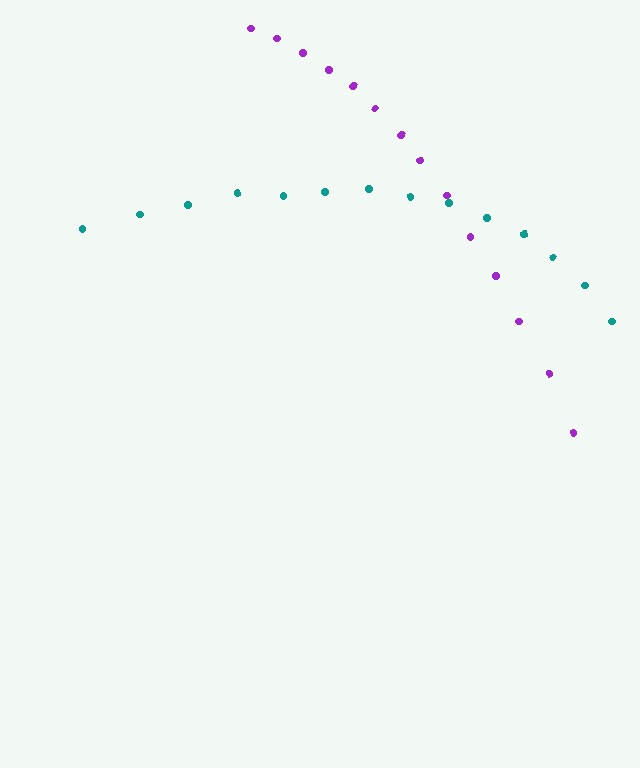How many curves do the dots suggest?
There are 2 distinct paths.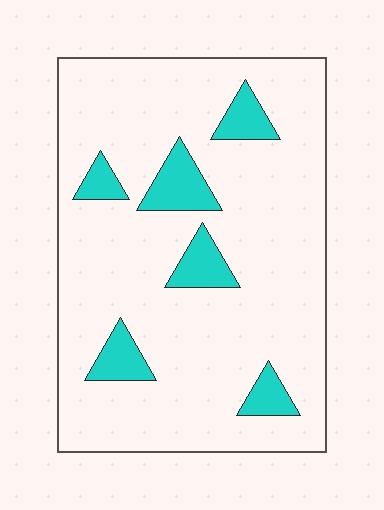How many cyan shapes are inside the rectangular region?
6.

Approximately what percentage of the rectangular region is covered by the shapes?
Approximately 15%.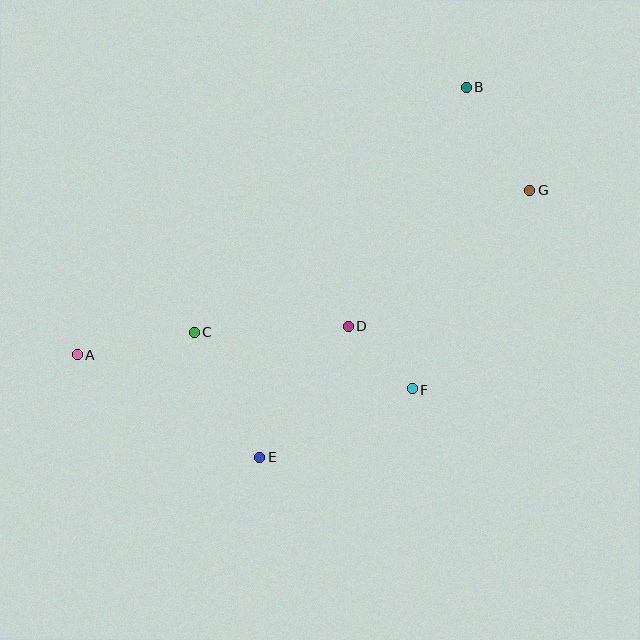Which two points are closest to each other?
Points D and F are closest to each other.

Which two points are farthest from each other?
Points A and G are farthest from each other.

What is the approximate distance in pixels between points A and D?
The distance between A and D is approximately 272 pixels.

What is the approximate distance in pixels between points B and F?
The distance between B and F is approximately 307 pixels.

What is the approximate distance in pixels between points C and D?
The distance between C and D is approximately 154 pixels.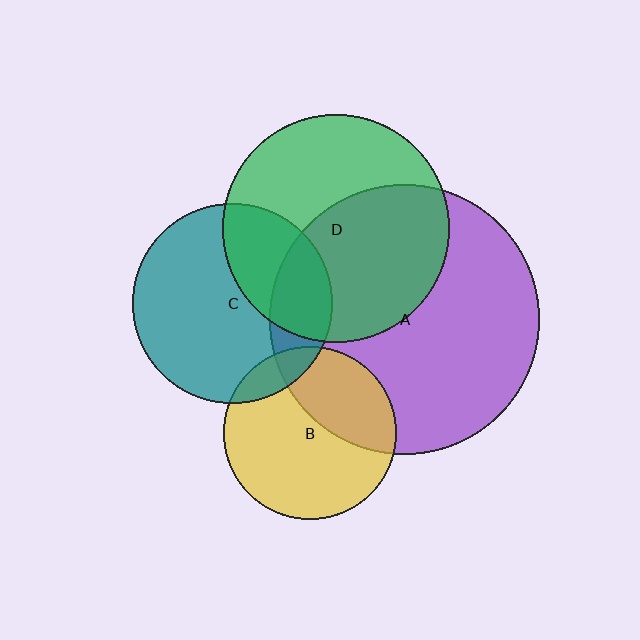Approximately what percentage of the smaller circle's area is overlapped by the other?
Approximately 50%.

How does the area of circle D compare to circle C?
Approximately 1.3 times.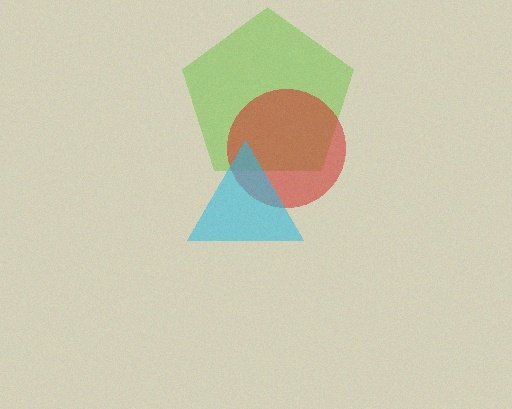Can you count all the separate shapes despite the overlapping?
Yes, there are 3 separate shapes.